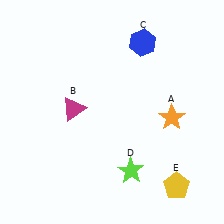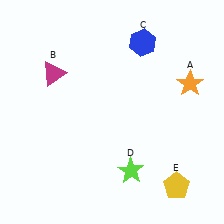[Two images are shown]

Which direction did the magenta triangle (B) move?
The magenta triangle (B) moved up.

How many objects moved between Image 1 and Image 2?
2 objects moved between the two images.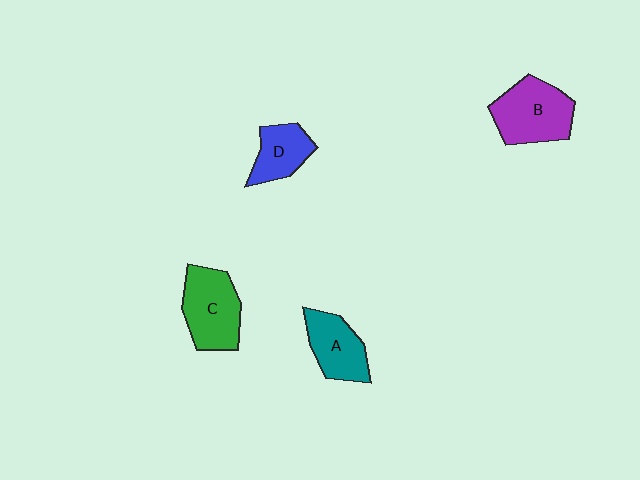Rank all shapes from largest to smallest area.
From largest to smallest: B (purple), C (green), A (teal), D (blue).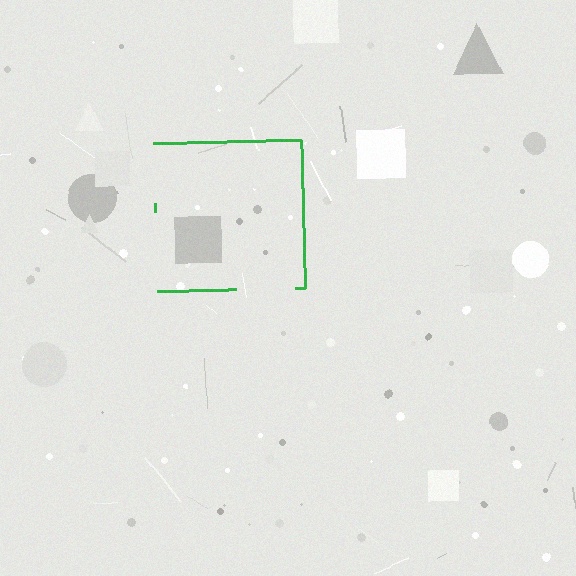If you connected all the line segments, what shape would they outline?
They would outline a square.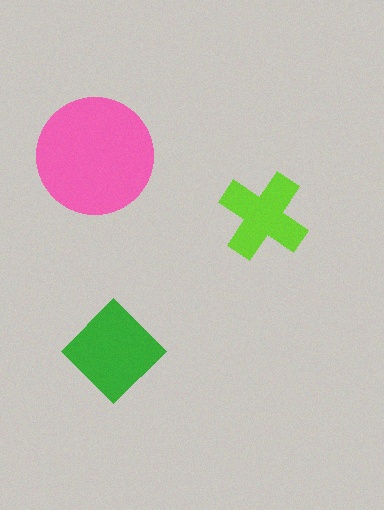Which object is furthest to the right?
The lime cross is rightmost.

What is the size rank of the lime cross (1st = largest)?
3rd.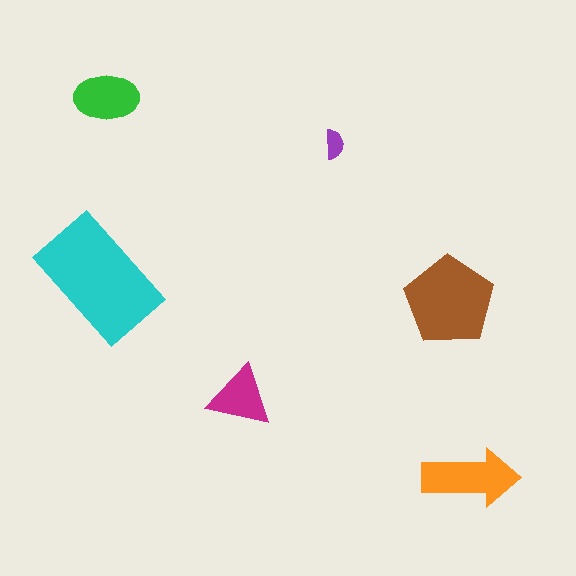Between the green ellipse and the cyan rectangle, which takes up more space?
The cyan rectangle.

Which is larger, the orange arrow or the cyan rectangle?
The cyan rectangle.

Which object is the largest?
The cyan rectangle.